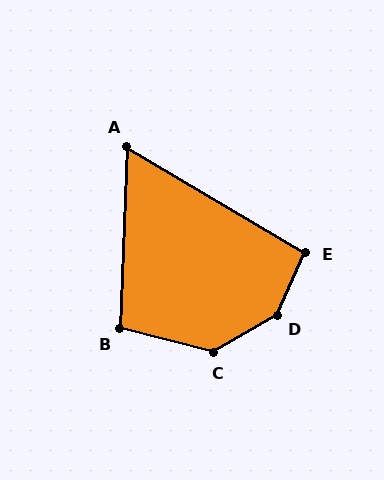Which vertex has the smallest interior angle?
A, at approximately 62 degrees.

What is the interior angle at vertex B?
Approximately 102 degrees (obtuse).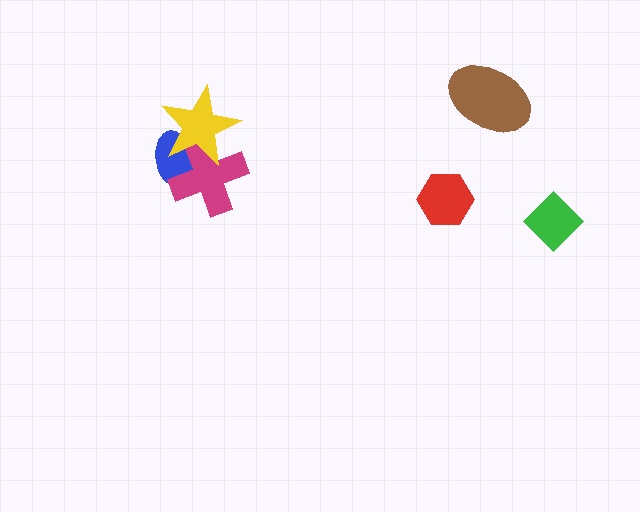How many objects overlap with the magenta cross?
2 objects overlap with the magenta cross.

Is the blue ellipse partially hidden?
Yes, it is partially covered by another shape.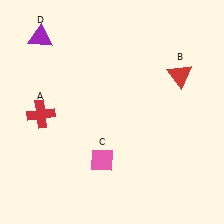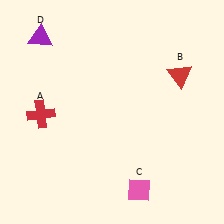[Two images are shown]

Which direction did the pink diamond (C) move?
The pink diamond (C) moved right.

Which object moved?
The pink diamond (C) moved right.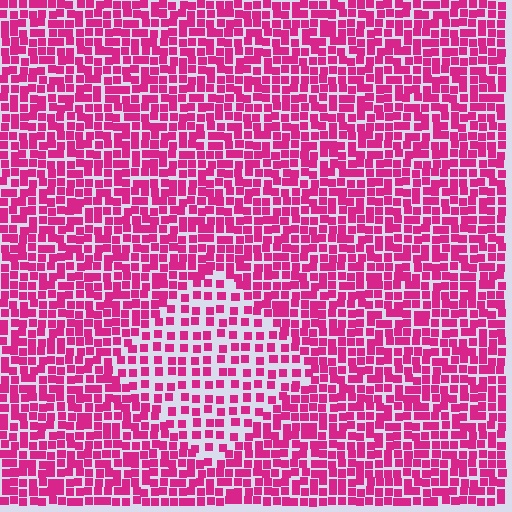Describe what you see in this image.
The image contains small magenta elements arranged at two different densities. A diamond-shaped region is visible where the elements are less densely packed than the surrounding area.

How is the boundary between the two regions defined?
The boundary is defined by a change in element density (approximately 1.8x ratio). All elements are the same color, size, and shape.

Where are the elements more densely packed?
The elements are more densely packed outside the diamond boundary.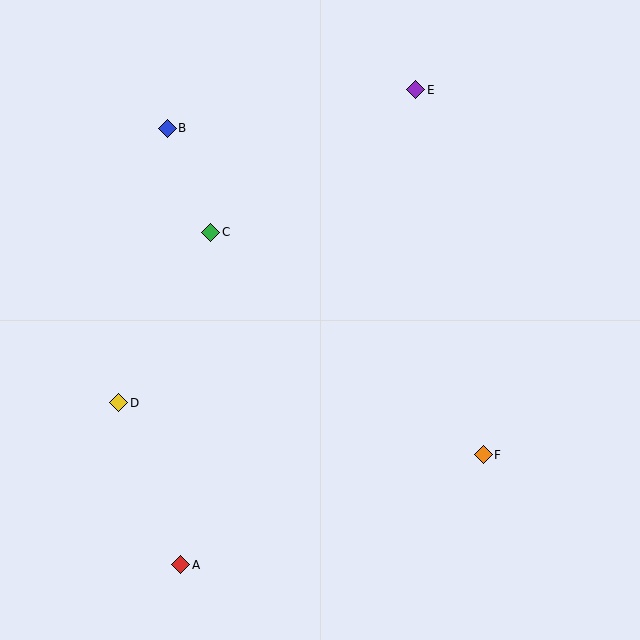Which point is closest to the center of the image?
Point C at (211, 232) is closest to the center.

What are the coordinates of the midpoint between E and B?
The midpoint between E and B is at (292, 109).